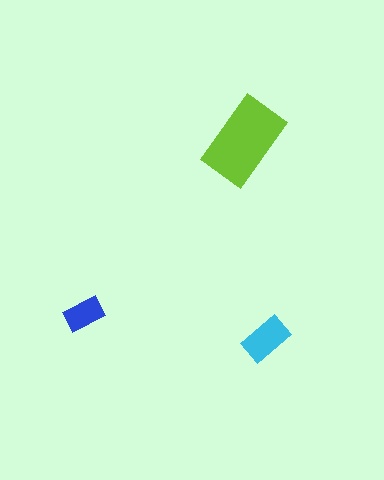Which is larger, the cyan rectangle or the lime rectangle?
The lime one.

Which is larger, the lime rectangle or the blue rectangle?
The lime one.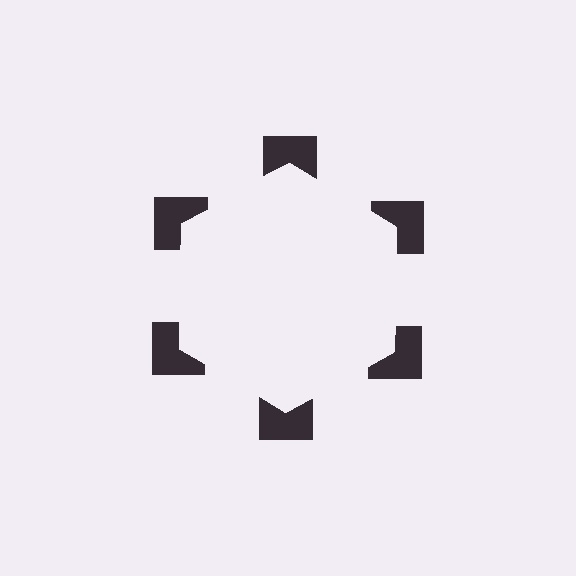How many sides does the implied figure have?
6 sides.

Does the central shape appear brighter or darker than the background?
It typically appears slightly brighter than the background, even though no actual brightness change is drawn.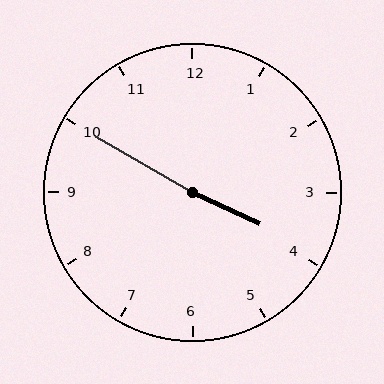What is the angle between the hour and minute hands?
Approximately 175 degrees.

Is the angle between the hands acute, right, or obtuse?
It is obtuse.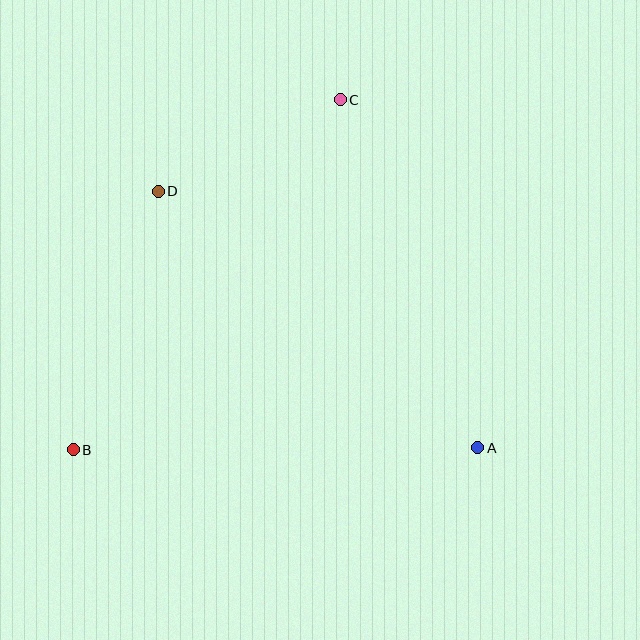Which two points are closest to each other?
Points C and D are closest to each other.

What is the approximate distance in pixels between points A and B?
The distance between A and B is approximately 405 pixels.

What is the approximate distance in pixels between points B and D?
The distance between B and D is approximately 272 pixels.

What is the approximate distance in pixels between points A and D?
The distance between A and D is approximately 410 pixels.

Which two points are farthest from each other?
Points B and C are farthest from each other.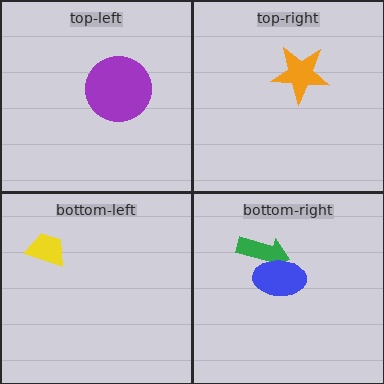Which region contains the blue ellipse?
The bottom-right region.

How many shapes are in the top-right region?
1.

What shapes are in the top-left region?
The purple circle.